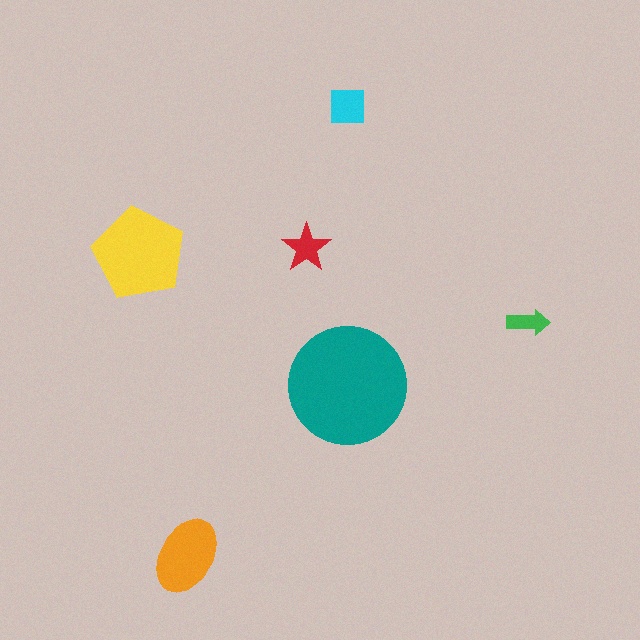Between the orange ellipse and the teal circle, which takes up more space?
The teal circle.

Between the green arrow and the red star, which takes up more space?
The red star.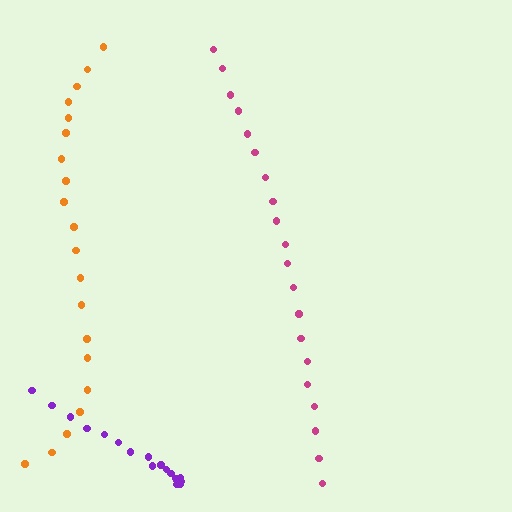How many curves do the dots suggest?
There are 3 distinct paths.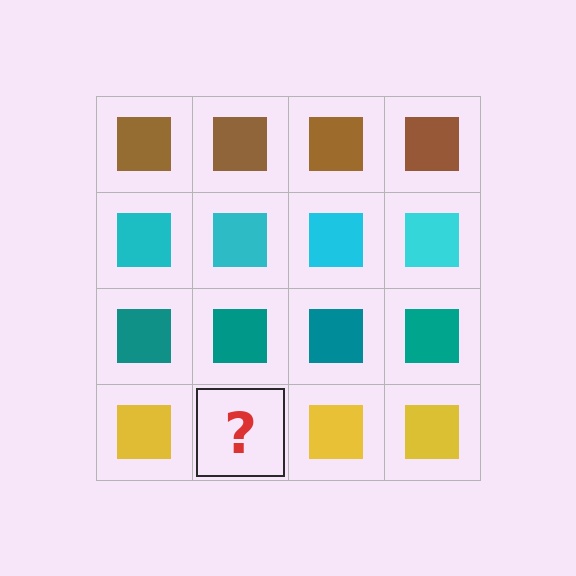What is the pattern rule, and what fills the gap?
The rule is that each row has a consistent color. The gap should be filled with a yellow square.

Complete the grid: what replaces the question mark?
The question mark should be replaced with a yellow square.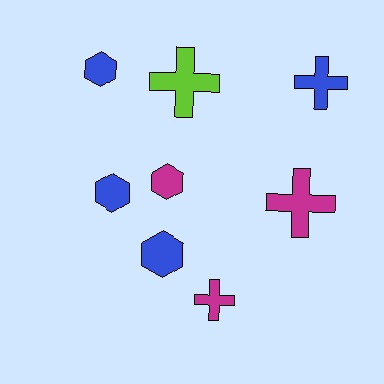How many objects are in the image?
There are 8 objects.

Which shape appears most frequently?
Hexagon, with 4 objects.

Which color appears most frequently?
Blue, with 4 objects.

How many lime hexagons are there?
There are no lime hexagons.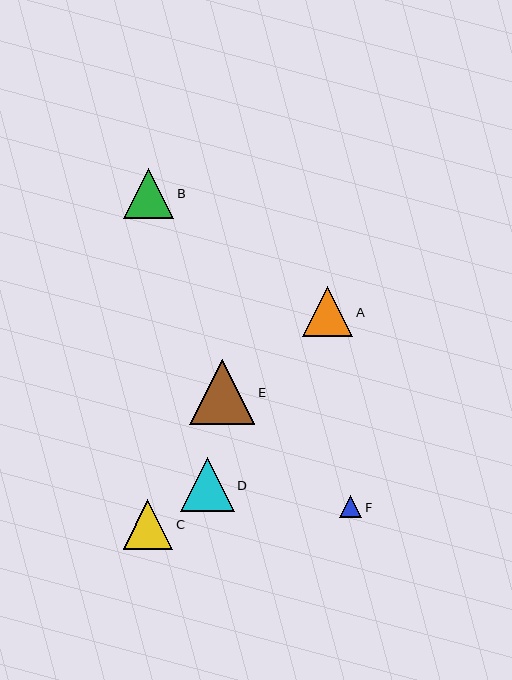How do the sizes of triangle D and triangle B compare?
Triangle D and triangle B are approximately the same size.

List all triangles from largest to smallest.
From largest to smallest: E, D, B, A, C, F.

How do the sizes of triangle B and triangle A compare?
Triangle B and triangle A are approximately the same size.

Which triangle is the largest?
Triangle E is the largest with a size of approximately 65 pixels.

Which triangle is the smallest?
Triangle F is the smallest with a size of approximately 22 pixels.